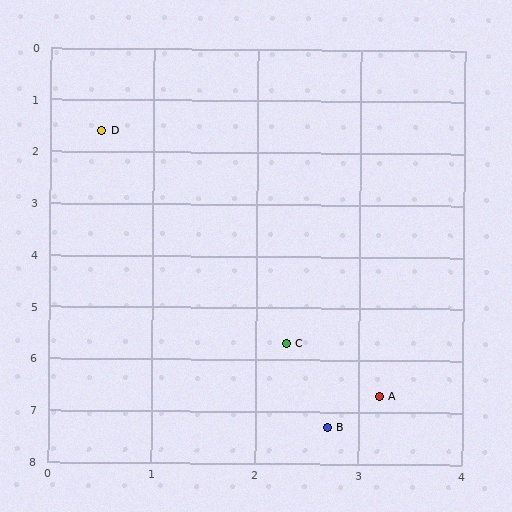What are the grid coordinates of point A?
Point A is at approximately (3.2, 6.7).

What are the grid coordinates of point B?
Point B is at approximately (2.7, 7.3).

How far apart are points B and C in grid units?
Points B and C are about 1.6 grid units apart.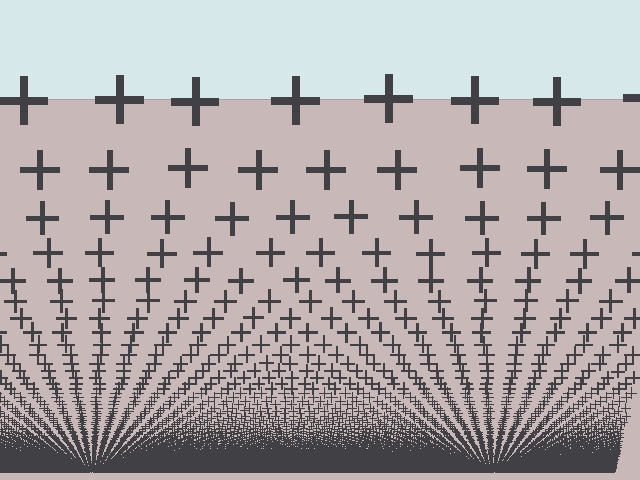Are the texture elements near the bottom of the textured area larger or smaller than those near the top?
Smaller. The gradient is inverted — elements near the bottom are smaller and denser.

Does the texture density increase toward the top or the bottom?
Density increases toward the bottom.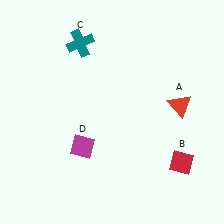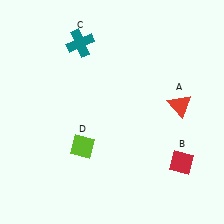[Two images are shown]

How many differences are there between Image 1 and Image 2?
There is 1 difference between the two images.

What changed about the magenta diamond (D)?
In Image 1, D is magenta. In Image 2, it changed to lime.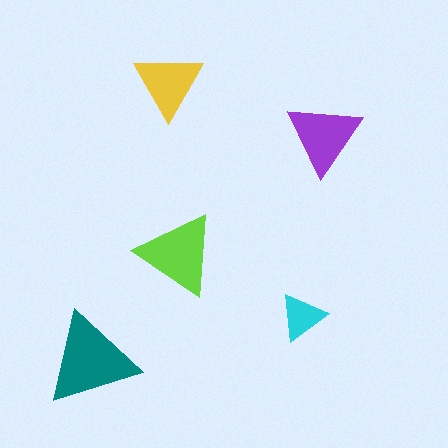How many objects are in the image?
There are 5 objects in the image.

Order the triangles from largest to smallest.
the teal one, the lime one, the purple one, the yellow one, the cyan one.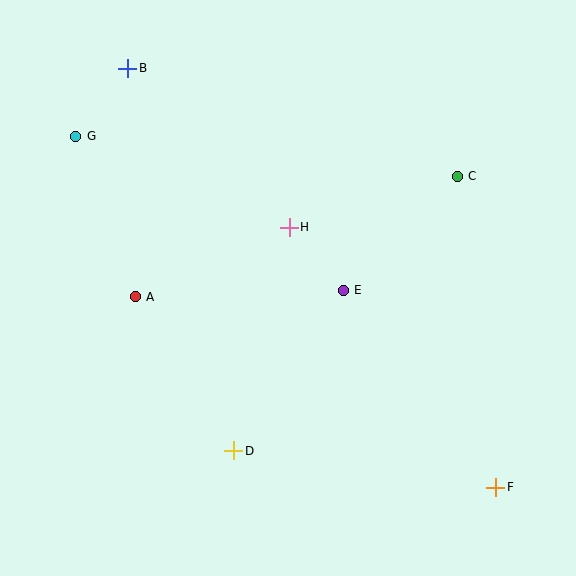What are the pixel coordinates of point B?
Point B is at (128, 68).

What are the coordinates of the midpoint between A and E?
The midpoint between A and E is at (239, 294).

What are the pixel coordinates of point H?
Point H is at (289, 227).